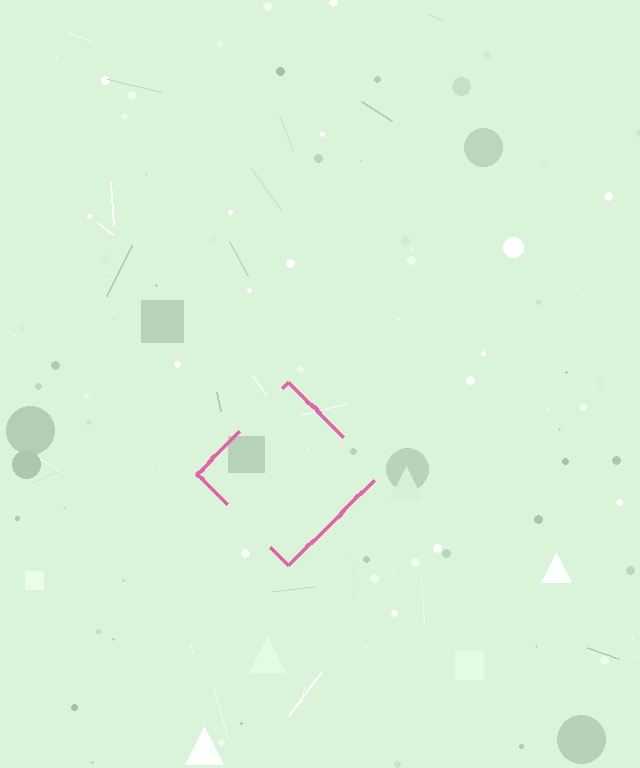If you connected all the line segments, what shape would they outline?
They would outline a diamond.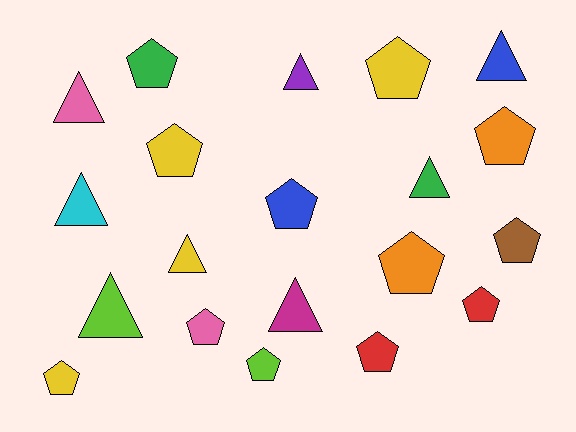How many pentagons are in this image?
There are 12 pentagons.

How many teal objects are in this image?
There are no teal objects.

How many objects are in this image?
There are 20 objects.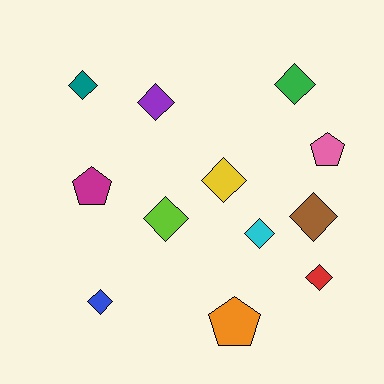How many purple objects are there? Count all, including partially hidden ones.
There is 1 purple object.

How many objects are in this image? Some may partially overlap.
There are 12 objects.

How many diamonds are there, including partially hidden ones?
There are 9 diamonds.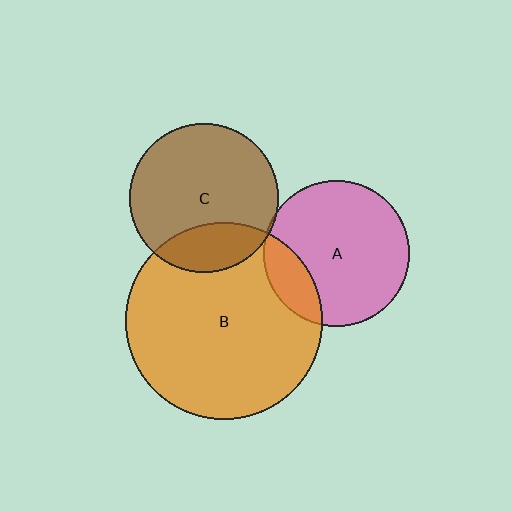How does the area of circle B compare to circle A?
Approximately 1.8 times.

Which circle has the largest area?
Circle B (orange).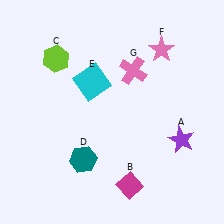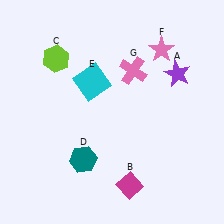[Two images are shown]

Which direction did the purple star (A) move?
The purple star (A) moved up.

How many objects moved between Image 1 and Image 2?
1 object moved between the two images.